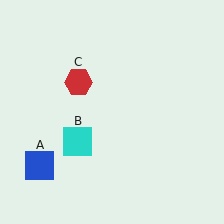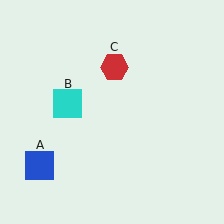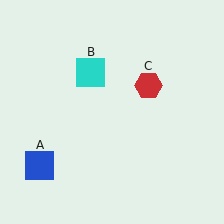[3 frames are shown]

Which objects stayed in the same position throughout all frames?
Blue square (object A) remained stationary.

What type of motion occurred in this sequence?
The cyan square (object B), red hexagon (object C) rotated clockwise around the center of the scene.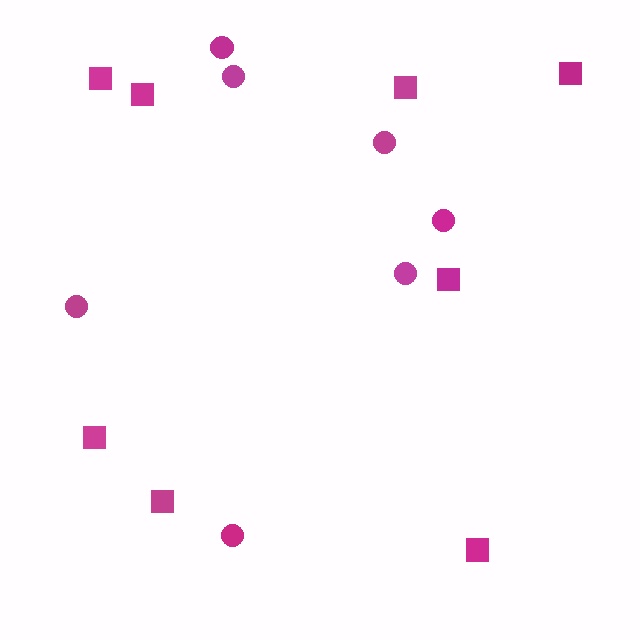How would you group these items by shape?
There are 2 groups: one group of circles (7) and one group of squares (8).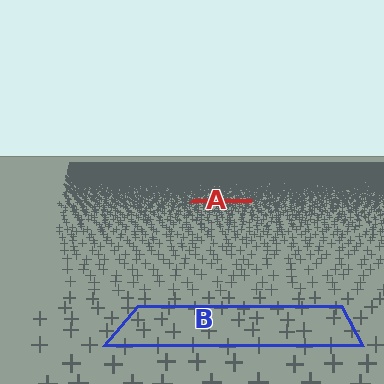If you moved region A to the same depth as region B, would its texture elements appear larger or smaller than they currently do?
They would appear larger. At a closer depth, the same texture elements are projected at a bigger on-screen size.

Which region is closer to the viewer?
Region B is closer. The texture elements there are larger and more spread out.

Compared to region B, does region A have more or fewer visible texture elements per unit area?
Region A has more texture elements per unit area — they are packed more densely because it is farther away.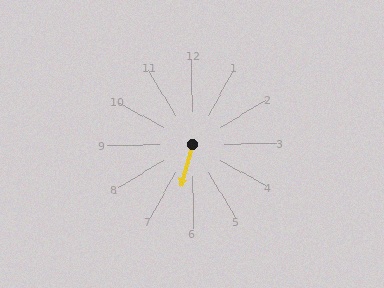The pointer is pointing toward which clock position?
Roughly 6 o'clock.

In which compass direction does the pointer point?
South.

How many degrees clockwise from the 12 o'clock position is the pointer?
Approximately 195 degrees.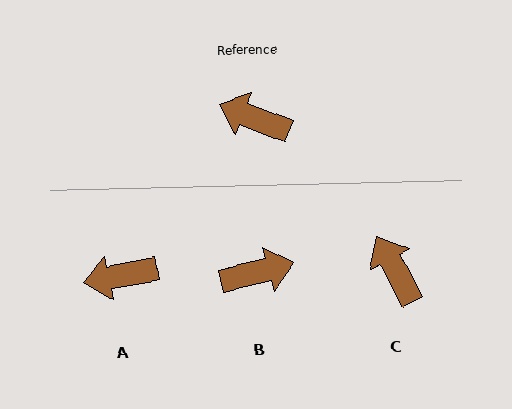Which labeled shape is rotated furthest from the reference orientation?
B, about 145 degrees away.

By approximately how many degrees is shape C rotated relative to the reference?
Approximately 40 degrees clockwise.